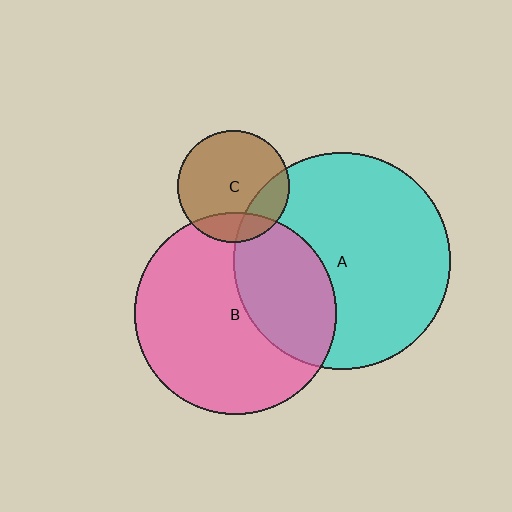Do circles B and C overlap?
Yes.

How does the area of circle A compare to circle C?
Approximately 3.7 times.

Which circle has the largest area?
Circle A (cyan).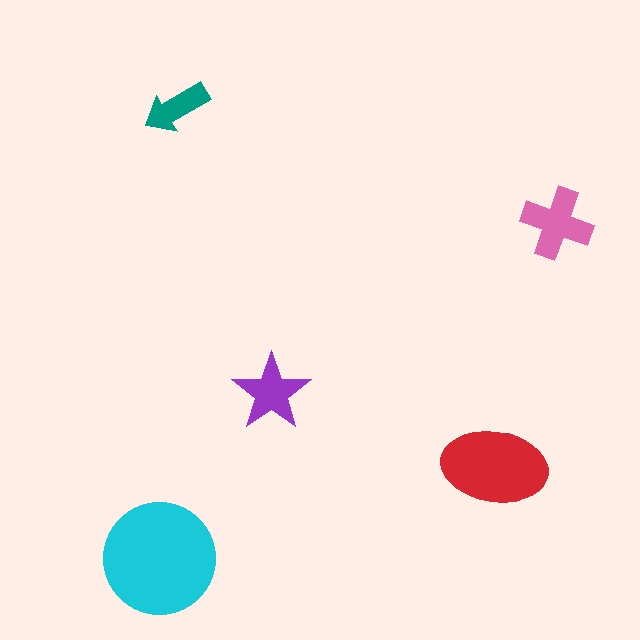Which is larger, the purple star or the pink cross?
The pink cross.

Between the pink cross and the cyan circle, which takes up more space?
The cyan circle.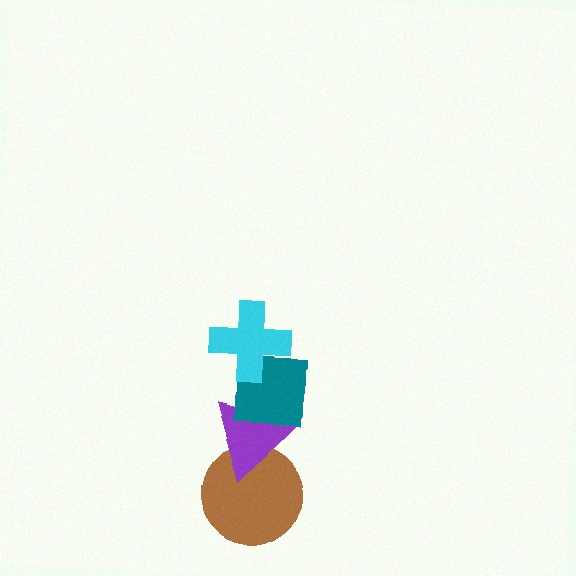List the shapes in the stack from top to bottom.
From top to bottom: the cyan cross, the teal square, the purple triangle, the brown circle.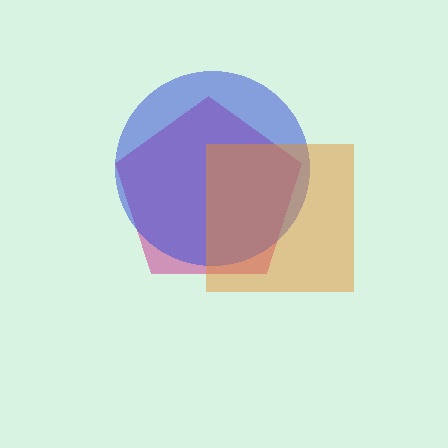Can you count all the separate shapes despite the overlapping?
Yes, there are 3 separate shapes.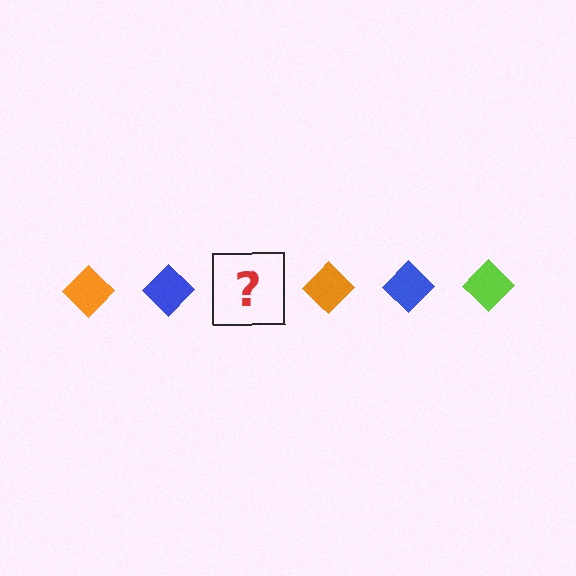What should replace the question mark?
The question mark should be replaced with a lime diamond.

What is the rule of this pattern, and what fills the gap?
The rule is that the pattern cycles through orange, blue, lime diamonds. The gap should be filled with a lime diamond.